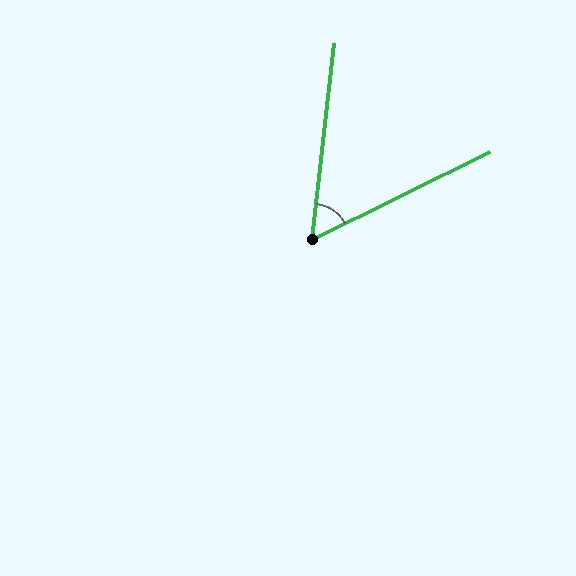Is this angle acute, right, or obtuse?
It is acute.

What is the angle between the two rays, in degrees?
Approximately 57 degrees.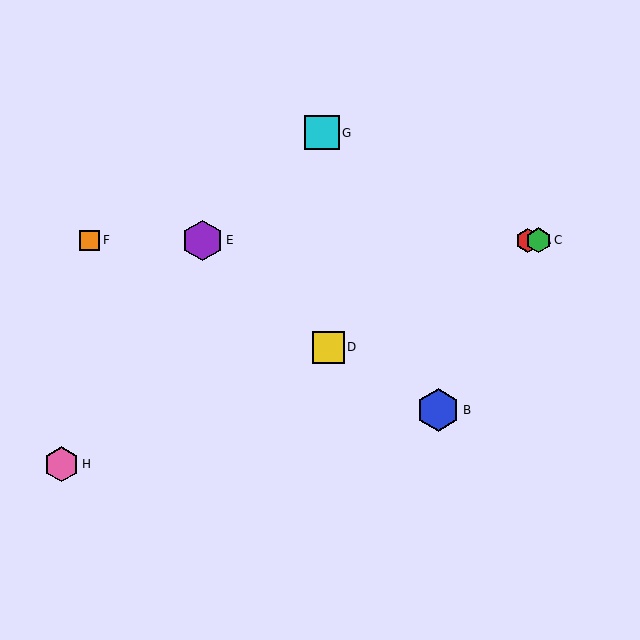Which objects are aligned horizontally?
Objects A, C, E, F are aligned horizontally.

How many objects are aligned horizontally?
4 objects (A, C, E, F) are aligned horizontally.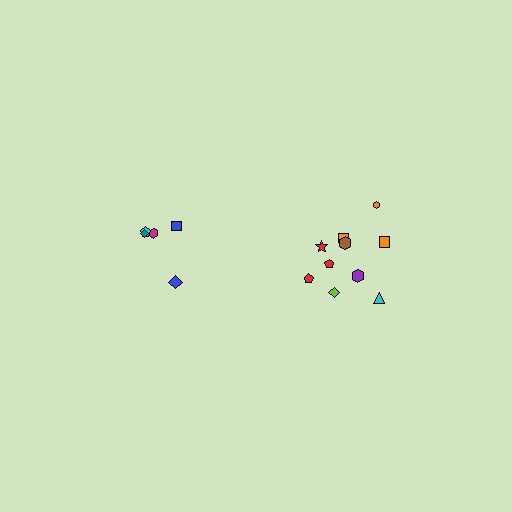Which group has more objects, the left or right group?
The right group.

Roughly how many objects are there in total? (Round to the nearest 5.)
Roughly 15 objects in total.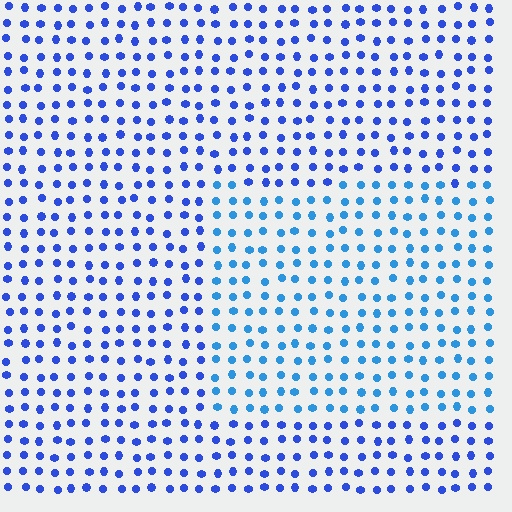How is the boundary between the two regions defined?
The boundary is defined purely by a slight shift in hue (about 25 degrees). Spacing, size, and orientation are identical on both sides.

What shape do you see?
I see a rectangle.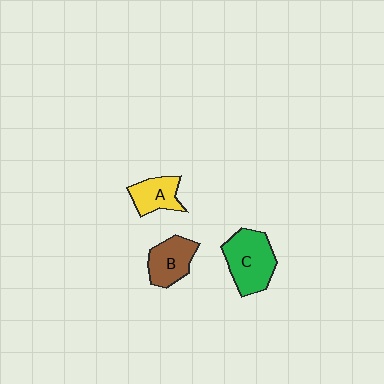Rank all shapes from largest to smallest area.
From largest to smallest: C (green), B (brown), A (yellow).